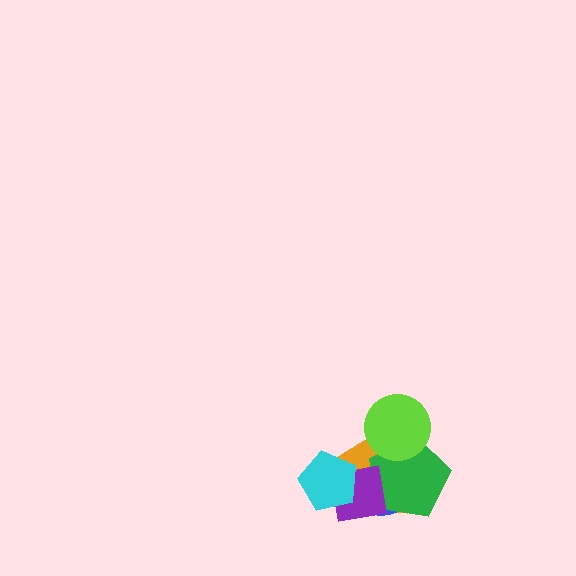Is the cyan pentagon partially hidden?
No, no other shape covers it.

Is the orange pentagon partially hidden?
Yes, it is partially covered by another shape.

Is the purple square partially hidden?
Yes, it is partially covered by another shape.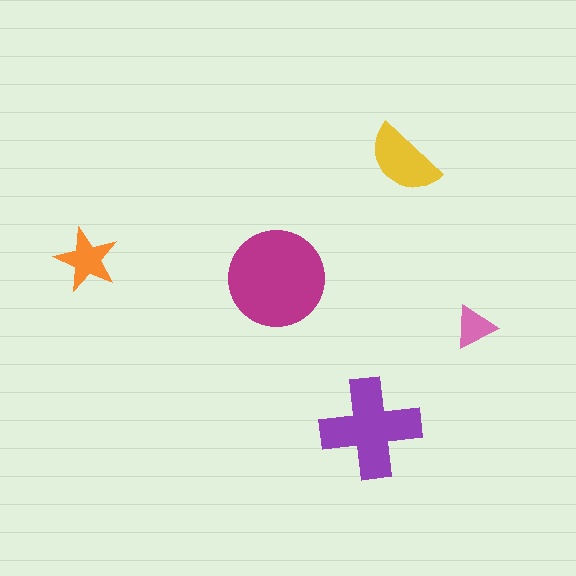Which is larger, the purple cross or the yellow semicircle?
The purple cross.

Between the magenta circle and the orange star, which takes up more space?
The magenta circle.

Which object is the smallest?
The pink triangle.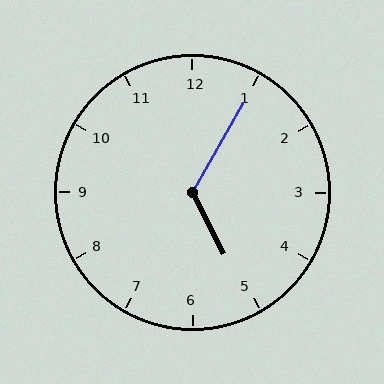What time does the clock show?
5:05.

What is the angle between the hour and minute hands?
Approximately 122 degrees.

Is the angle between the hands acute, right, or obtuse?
It is obtuse.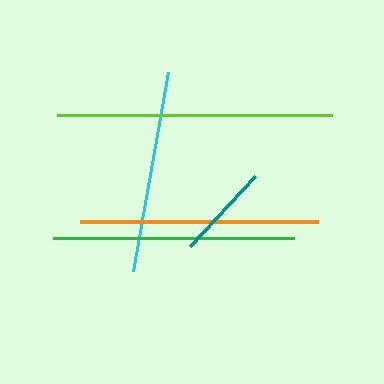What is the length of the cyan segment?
The cyan segment is approximately 202 pixels long.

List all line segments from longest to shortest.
From longest to shortest: lime, green, orange, cyan, teal.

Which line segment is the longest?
The lime line is the longest at approximately 275 pixels.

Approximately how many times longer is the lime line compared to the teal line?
The lime line is approximately 2.9 times the length of the teal line.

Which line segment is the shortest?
The teal line is the shortest at approximately 96 pixels.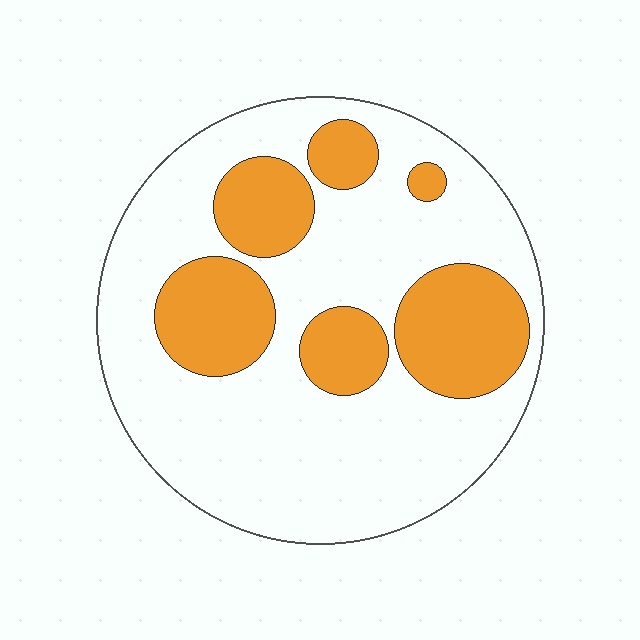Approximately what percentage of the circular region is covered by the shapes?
Approximately 30%.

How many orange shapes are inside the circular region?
6.